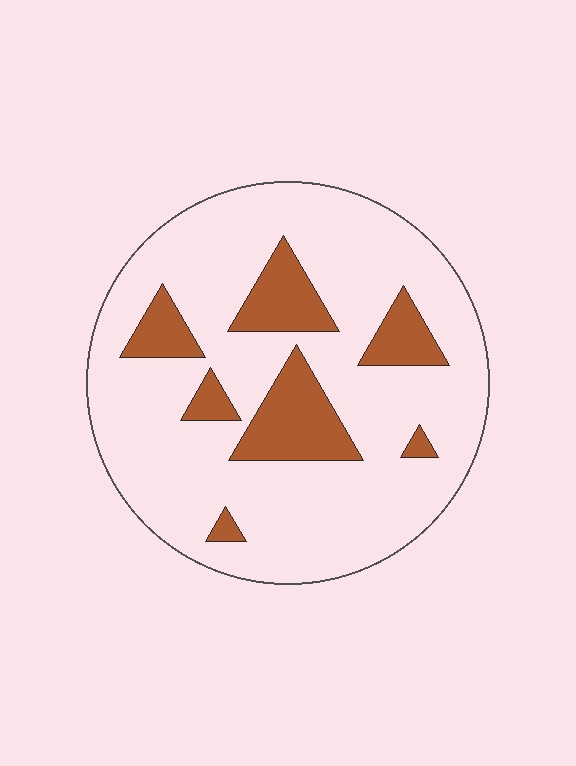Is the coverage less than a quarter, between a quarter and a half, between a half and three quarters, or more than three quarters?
Less than a quarter.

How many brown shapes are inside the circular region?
7.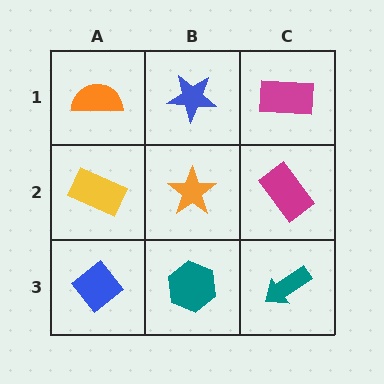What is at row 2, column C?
A magenta rectangle.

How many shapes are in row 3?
3 shapes.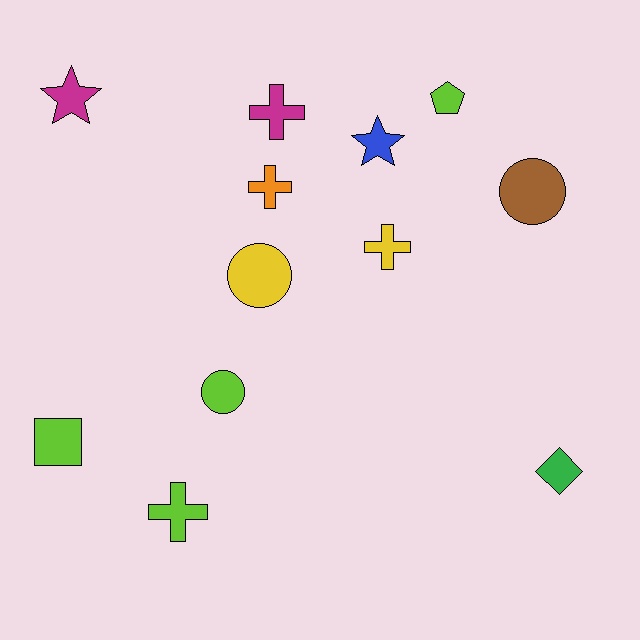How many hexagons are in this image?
There are no hexagons.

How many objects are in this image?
There are 12 objects.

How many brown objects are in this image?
There is 1 brown object.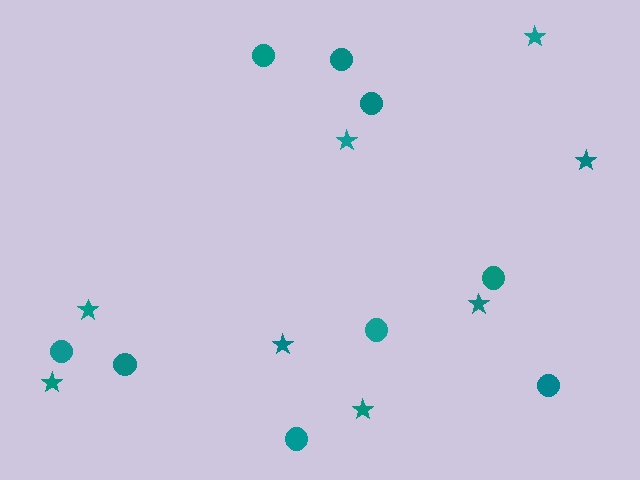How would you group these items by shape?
There are 2 groups: one group of stars (8) and one group of circles (9).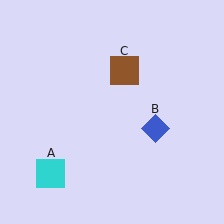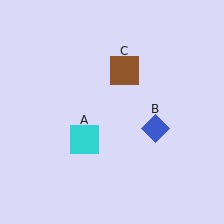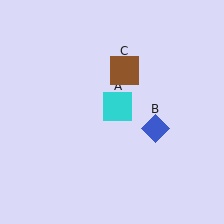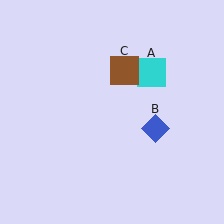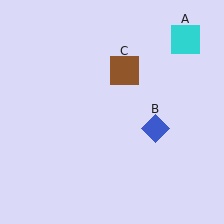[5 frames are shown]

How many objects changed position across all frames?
1 object changed position: cyan square (object A).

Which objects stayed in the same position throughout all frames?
Blue diamond (object B) and brown square (object C) remained stationary.